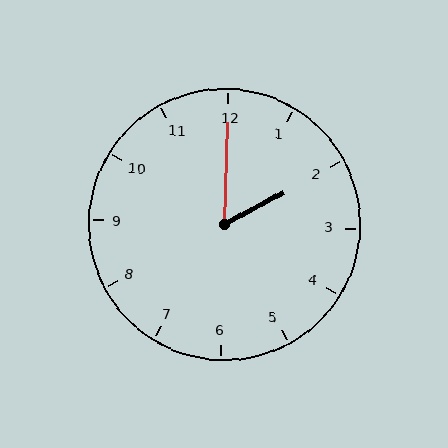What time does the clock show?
2:00.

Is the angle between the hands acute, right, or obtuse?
It is acute.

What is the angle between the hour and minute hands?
Approximately 60 degrees.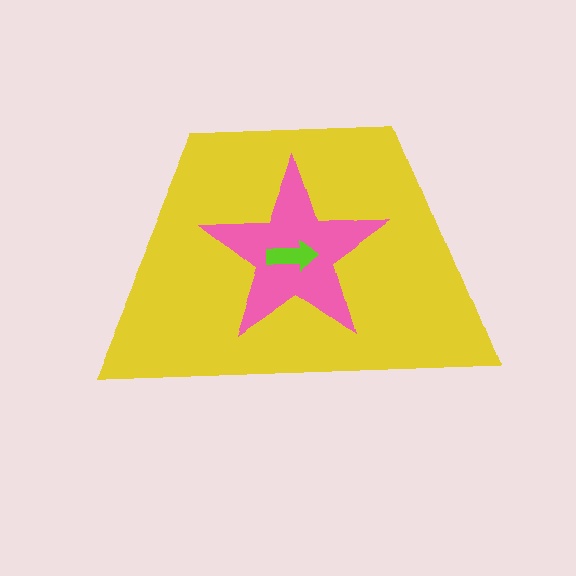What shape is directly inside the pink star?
The lime arrow.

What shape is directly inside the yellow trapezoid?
The pink star.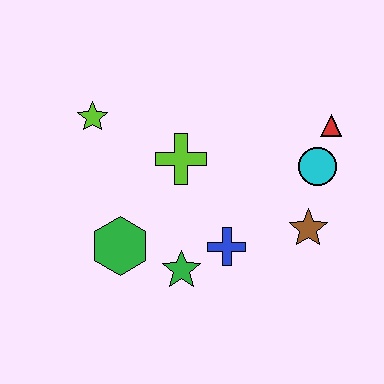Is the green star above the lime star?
No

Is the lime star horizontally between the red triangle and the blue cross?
No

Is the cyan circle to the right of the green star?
Yes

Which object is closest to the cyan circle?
The red triangle is closest to the cyan circle.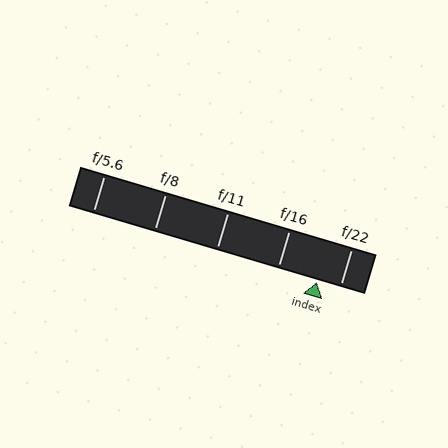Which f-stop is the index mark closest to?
The index mark is closest to f/22.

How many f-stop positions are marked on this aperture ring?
There are 5 f-stop positions marked.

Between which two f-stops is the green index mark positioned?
The index mark is between f/16 and f/22.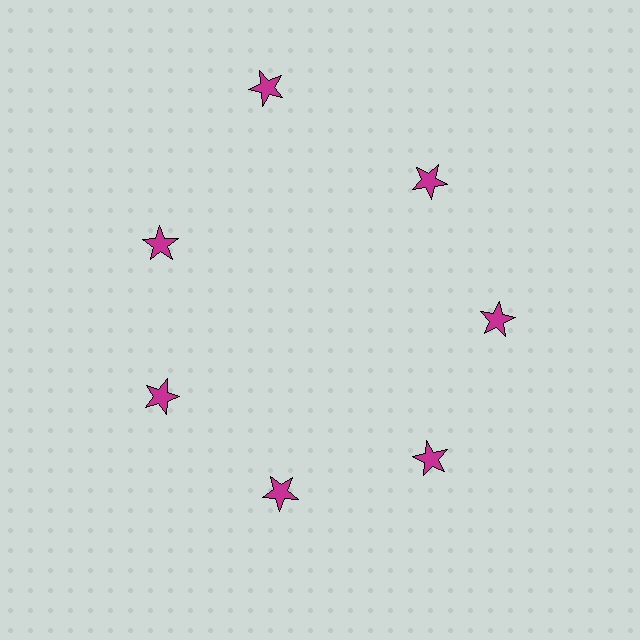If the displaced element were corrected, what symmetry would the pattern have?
It would have 7-fold rotational symmetry — the pattern would map onto itself every 51 degrees.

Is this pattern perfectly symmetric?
No. The 7 magenta stars are arranged in a ring, but one element near the 12 o'clock position is pushed outward from the center, breaking the 7-fold rotational symmetry.